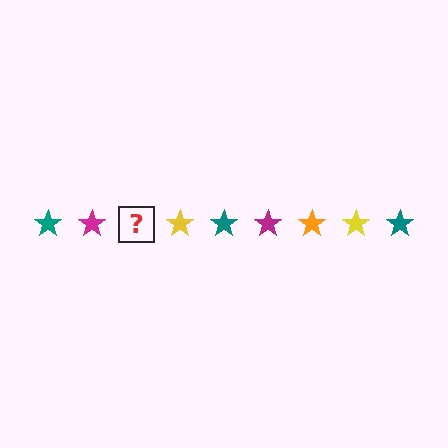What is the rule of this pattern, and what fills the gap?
The rule is that the pattern cycles through teal, magenta, orange, yellow stars. The gap should be filled with an orange star.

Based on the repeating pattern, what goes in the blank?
The blank should be an orange star.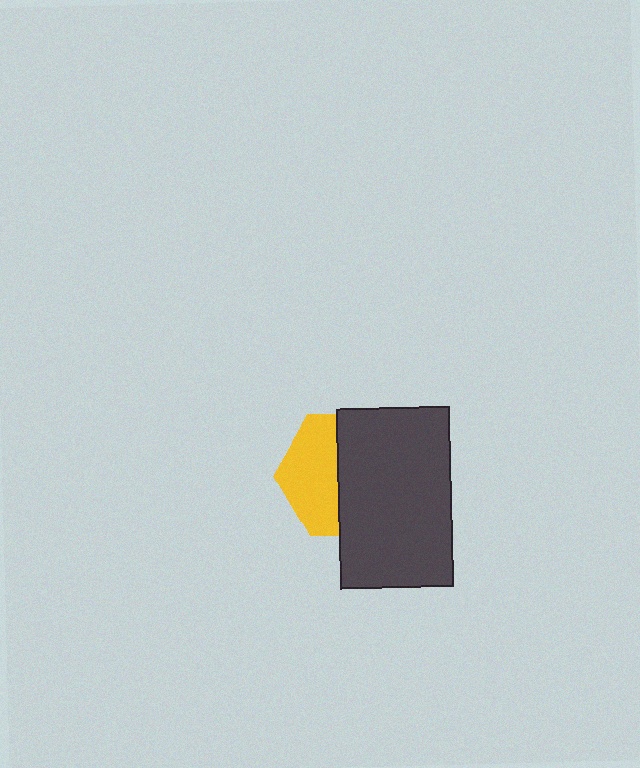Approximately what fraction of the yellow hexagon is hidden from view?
Roughly 56% of the yellow hexagon is hidden behind the dark gray rectangle.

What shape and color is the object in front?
The object in front is a dark gray rectangle.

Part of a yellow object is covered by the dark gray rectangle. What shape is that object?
It is a hexagon.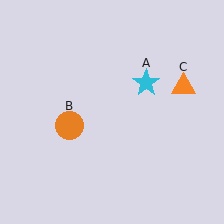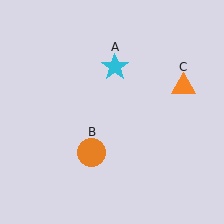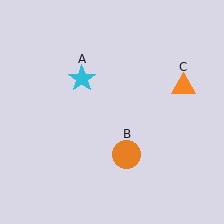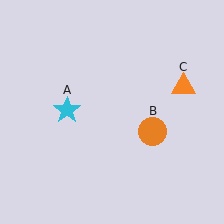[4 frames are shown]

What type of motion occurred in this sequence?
The cyan star (object A), orange circle (object B) rotated counterclockwise around the center of the scene.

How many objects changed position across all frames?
2 objects changed position: cyan star (object A), orange circle (object B).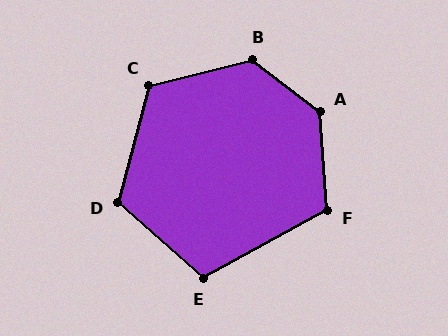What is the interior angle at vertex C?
Approximately 119 degrees (obtuse).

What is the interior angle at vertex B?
Approximately 129 degrees (obtuse).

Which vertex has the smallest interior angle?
E, at approximately 110 degrees.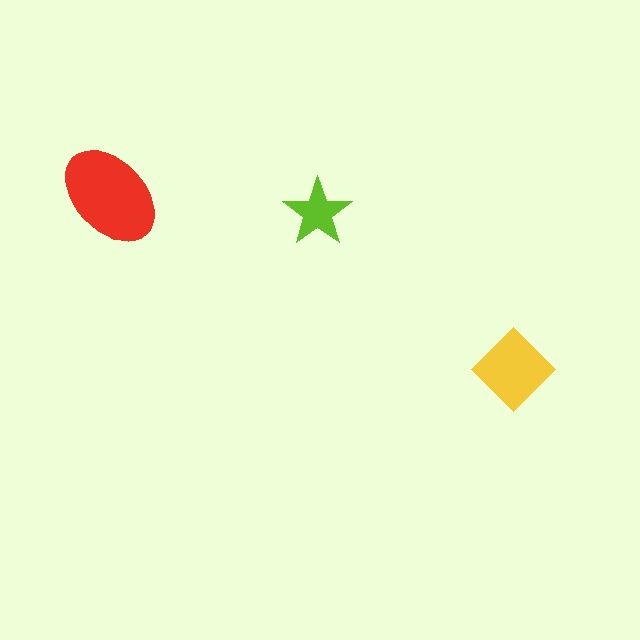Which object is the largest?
The red ellipse.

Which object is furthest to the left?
The red ellipse is leftmost.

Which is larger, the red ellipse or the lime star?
The red ellipse.